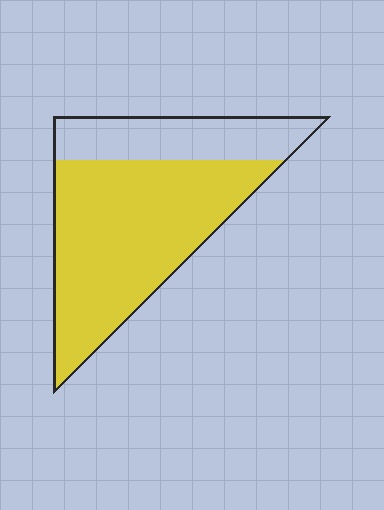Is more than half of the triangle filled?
Yes.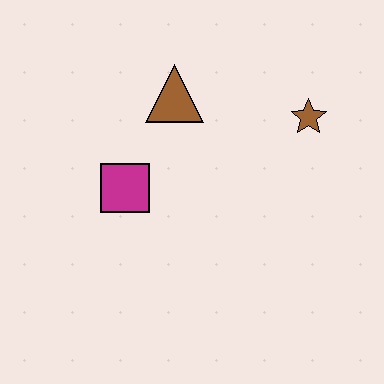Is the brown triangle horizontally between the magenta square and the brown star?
Yes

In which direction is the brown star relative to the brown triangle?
The brown star is to the right of the brown triangle.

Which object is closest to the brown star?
The brown triangle is closest to the brown star.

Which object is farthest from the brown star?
The magenta square is farthest from the brown star.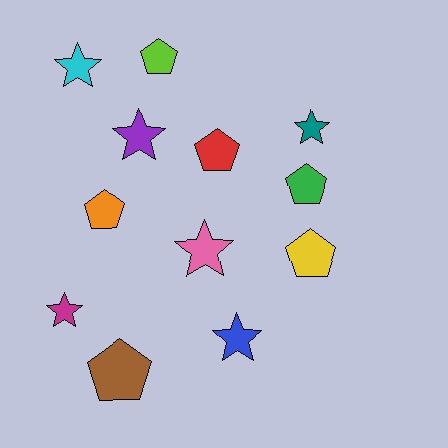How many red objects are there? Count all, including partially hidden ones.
There is 1 red object.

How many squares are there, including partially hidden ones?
There are no squares.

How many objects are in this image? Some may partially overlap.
There are 12 objects.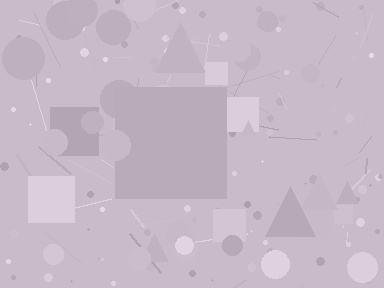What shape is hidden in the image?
A square is hidden in the image.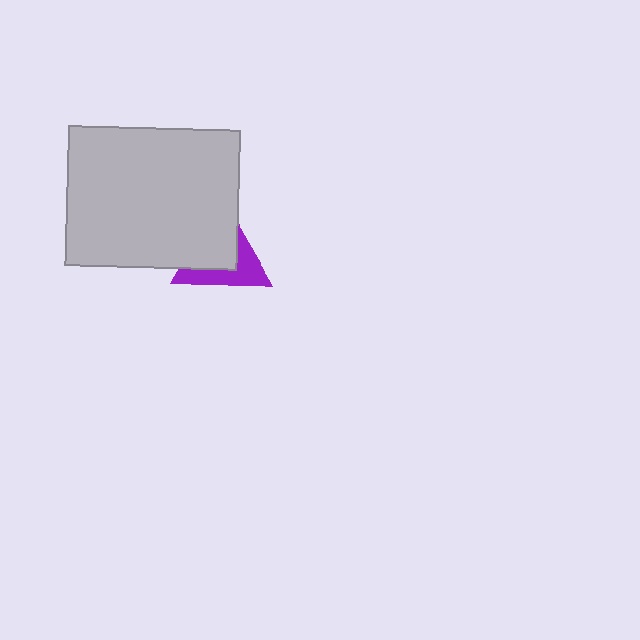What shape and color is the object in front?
The object in front is a light gray rectangle.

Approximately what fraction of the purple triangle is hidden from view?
Roughly 56% of the purple triangle is hidden behind the light gray rectangle.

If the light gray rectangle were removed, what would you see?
You would see the complete purple triangle.